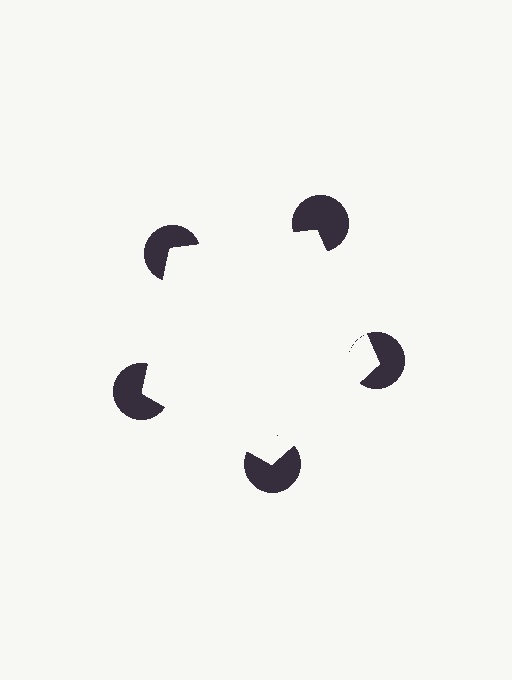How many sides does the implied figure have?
5 sides.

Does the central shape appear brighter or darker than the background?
It typically appears slightly brighter than the background, even though no actual brightness change is drawn.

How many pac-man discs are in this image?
There are 5 — one at each vertex of the illusory pentagon.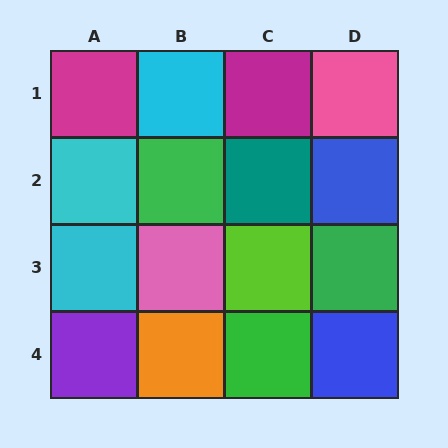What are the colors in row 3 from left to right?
Cyan, pink, lime, green.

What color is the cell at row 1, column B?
Cyan.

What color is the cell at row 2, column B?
Green.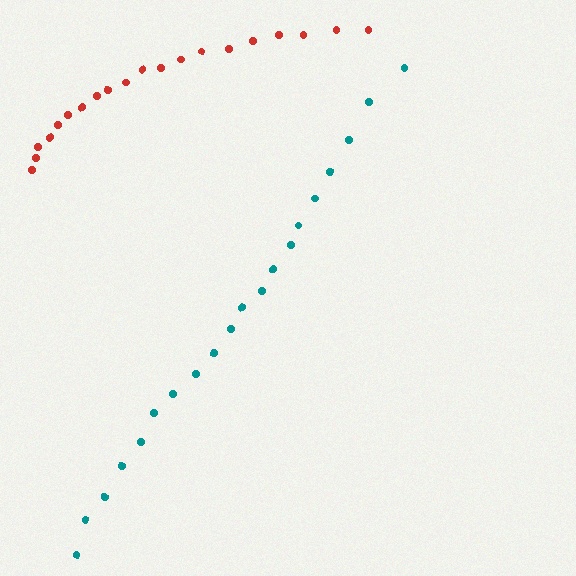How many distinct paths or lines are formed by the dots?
There are 2 distinct paths.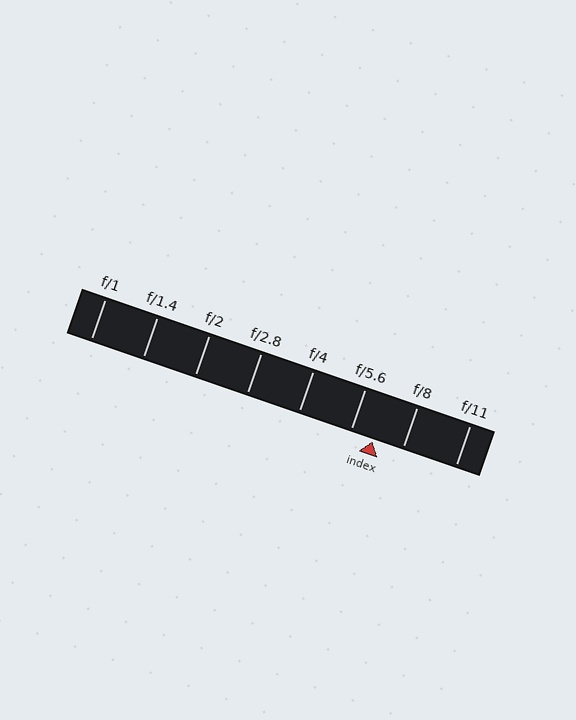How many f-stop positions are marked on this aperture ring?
There are 8 f-stop positions marked.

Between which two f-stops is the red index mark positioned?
The index mark is between f/5.6 and f/8.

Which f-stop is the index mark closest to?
The index mark is closest to f/5.6.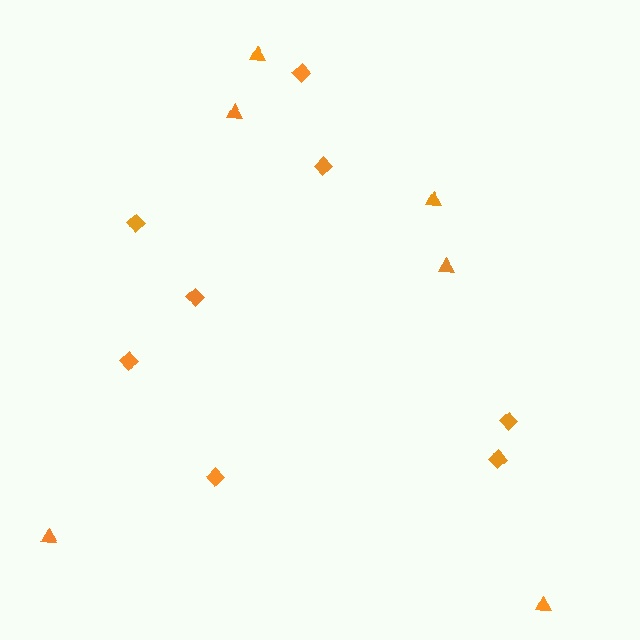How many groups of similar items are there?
There are 2 groups: one group of triangles (6) and one group of diamonds (8).